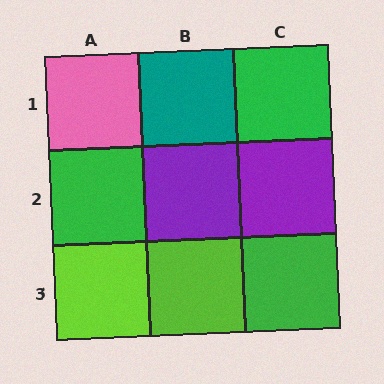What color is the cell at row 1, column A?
Pink.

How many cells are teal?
1 cell is teal.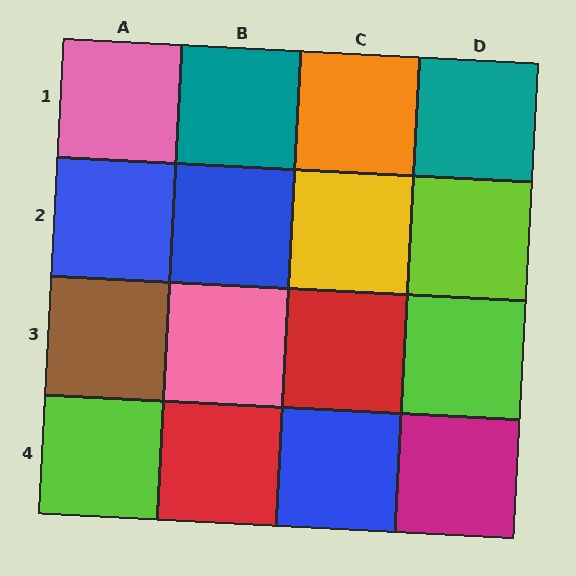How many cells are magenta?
1 cell is magenta.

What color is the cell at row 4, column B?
Red.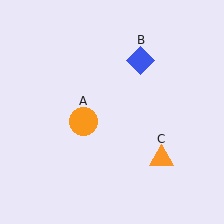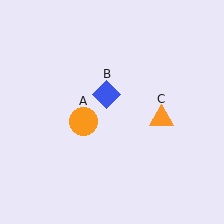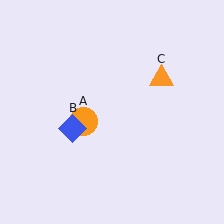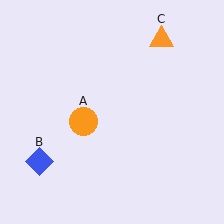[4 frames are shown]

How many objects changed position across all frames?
2 objects changed position: blue diamond (object B), orange triangle (object C).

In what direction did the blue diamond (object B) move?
The blue diamond (object B) moved down and to the left.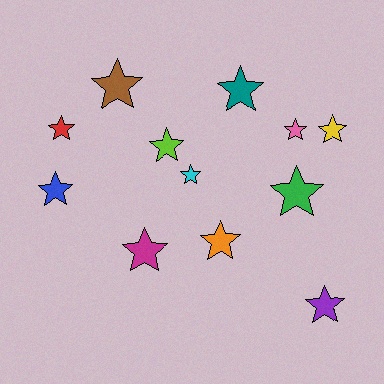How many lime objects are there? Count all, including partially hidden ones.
There is 1 lime object.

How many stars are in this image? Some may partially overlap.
There are 12 stars.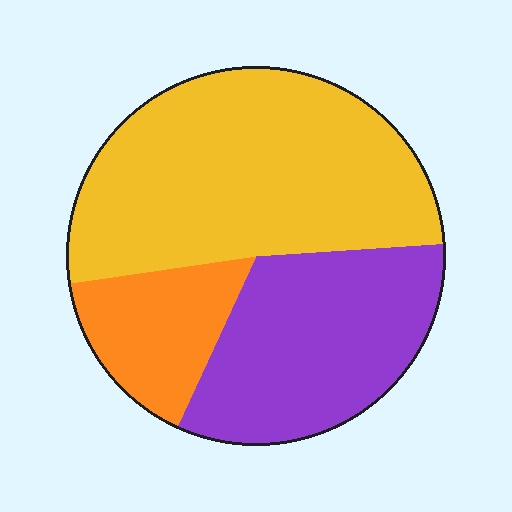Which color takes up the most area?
Yellow, at roughly 50%.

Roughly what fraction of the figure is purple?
Purple takes up about one third (1/3) of the figure.